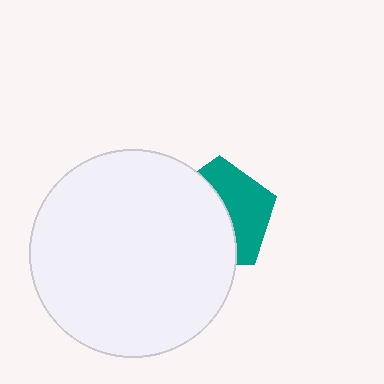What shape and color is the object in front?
The object in front is a white circle.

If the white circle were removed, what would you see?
You would see the complete teal pentagon.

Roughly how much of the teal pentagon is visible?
A small part of it is visible (roughly 44%).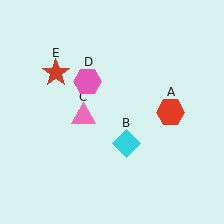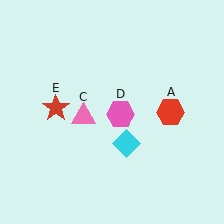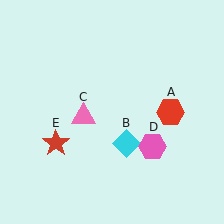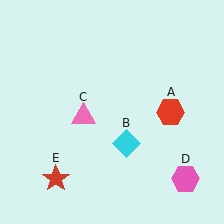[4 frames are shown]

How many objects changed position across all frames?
2 objects changed position: pink hexagon (object D), red star (object E).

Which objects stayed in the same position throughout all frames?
Red hexagon (object A) and cyan diamond (object B) and pink triangle (object C) remained stationary.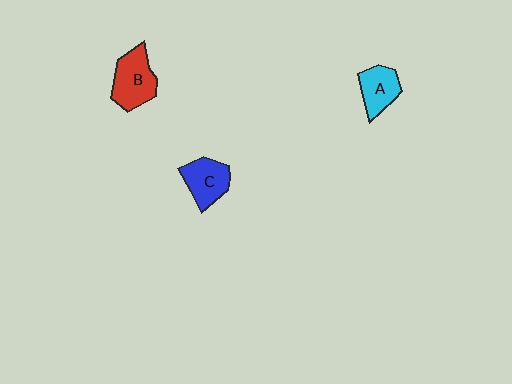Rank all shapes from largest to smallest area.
From largest to smallest: B (red), C (blue), A (cyan).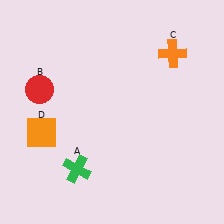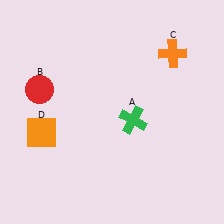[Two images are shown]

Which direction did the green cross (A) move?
The green cross (A) moved right.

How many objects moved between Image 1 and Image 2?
1 object moved between the two images.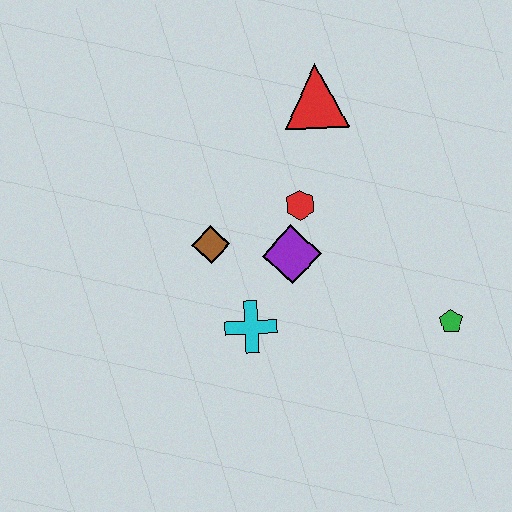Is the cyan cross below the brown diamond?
Yes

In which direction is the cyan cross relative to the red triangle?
The cyan cross is below the red triangle.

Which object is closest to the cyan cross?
The purple diamond is closest to the cyan cross.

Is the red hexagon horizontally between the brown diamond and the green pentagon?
Yes